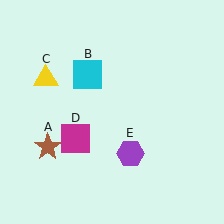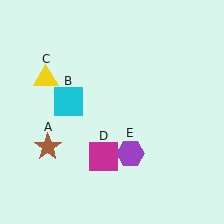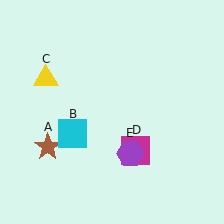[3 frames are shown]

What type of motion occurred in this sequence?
The cyan square (object B), magenta square (object D) rotated counterclockwise around the center of the scene.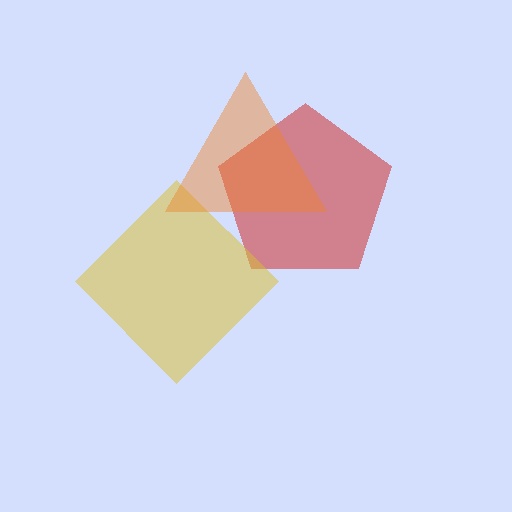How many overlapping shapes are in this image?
There are 3 overlapping shapes in the image.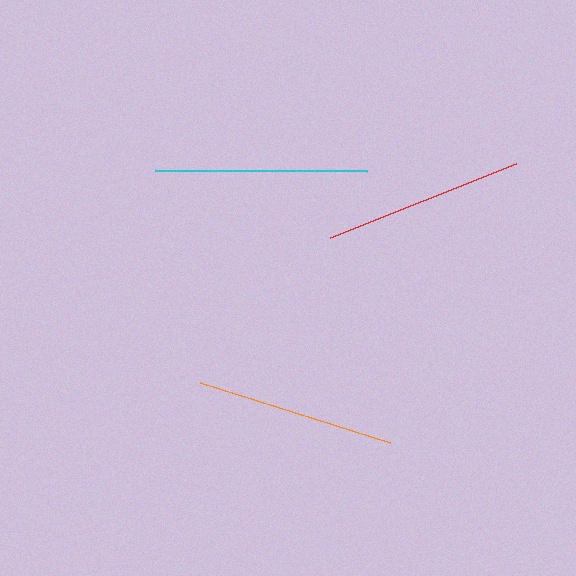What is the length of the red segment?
The red segment is approximately 201 pixels long.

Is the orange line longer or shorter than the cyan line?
The cyan line is longer than the orange line.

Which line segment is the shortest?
The orange line is the shortest at approximately 199 pixels.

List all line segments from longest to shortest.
From longest to shortest: cyan, red, orange.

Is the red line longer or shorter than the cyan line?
The cyan line is longer than the red line.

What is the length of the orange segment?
The orange segment is approximately 199 pixels long.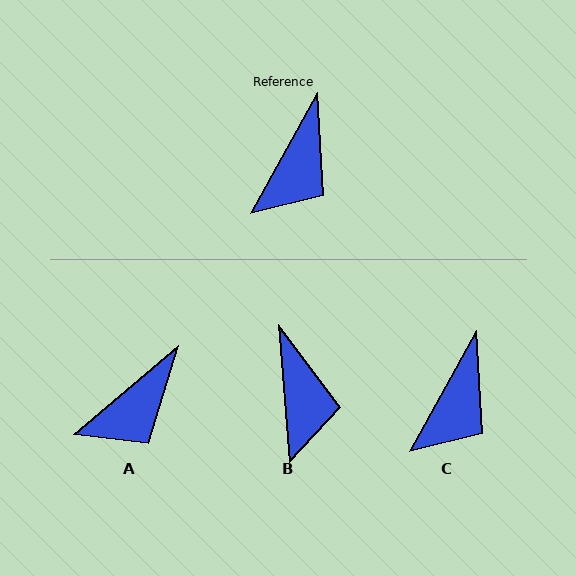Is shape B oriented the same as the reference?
No, it is off by about 33 degrees.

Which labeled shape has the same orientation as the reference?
C.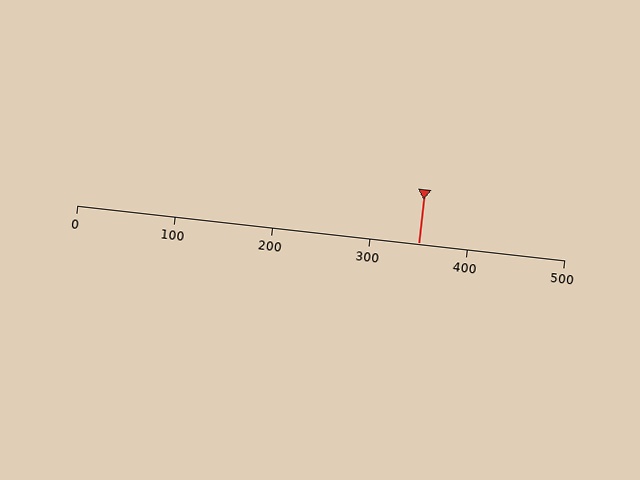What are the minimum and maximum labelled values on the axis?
The axis runs from 0 to 500.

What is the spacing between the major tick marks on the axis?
The major ticks are spaced 100 apart.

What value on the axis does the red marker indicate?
The marker indicates approximately 350.